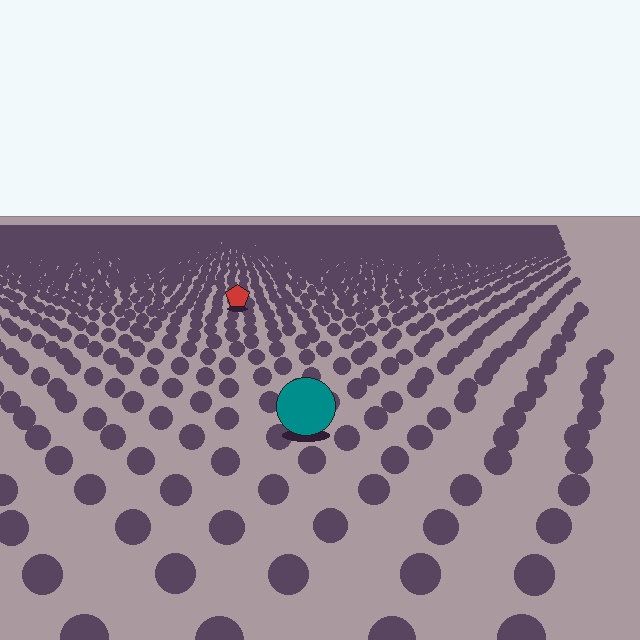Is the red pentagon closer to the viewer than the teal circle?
No. The teal circle is closer — you can tell from the texture gradient: the ground texture is coarser near it.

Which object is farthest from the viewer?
The red pentagon is farthest from the viewer. It appears smaller and the ground texture around it is denser.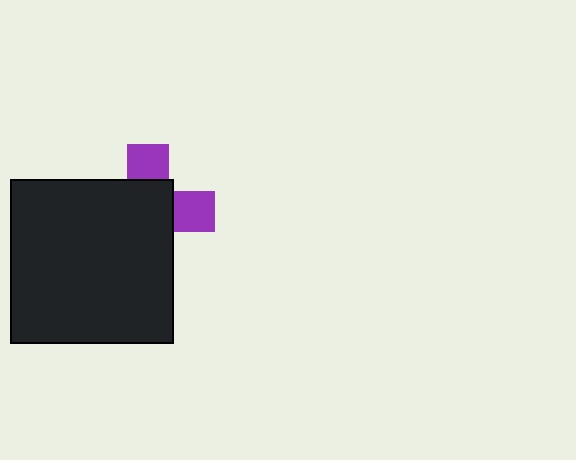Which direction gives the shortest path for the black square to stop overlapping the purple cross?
Moving toward the lower-left gives the shortest separation.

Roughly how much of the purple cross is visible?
A small part of it is visible (roughly 34%).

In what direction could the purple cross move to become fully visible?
The purple cross could move toward the upper-right. That would shift it out from behind the black square entirely.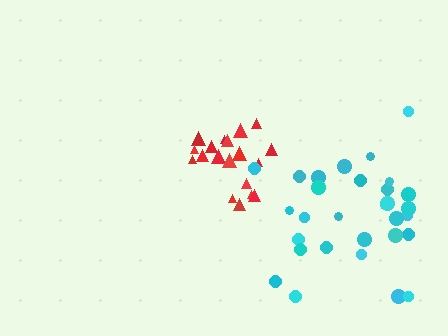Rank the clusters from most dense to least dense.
red, cyan.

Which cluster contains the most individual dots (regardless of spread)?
Cyan (31).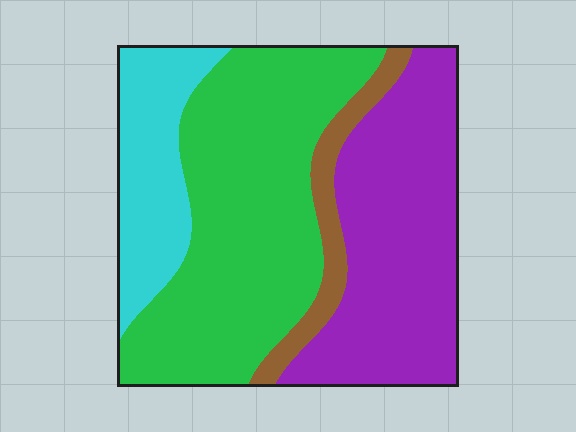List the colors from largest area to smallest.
From largest to smallest: green, purple, cyan, brown.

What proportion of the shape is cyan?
Cyan covers 16% of the shape.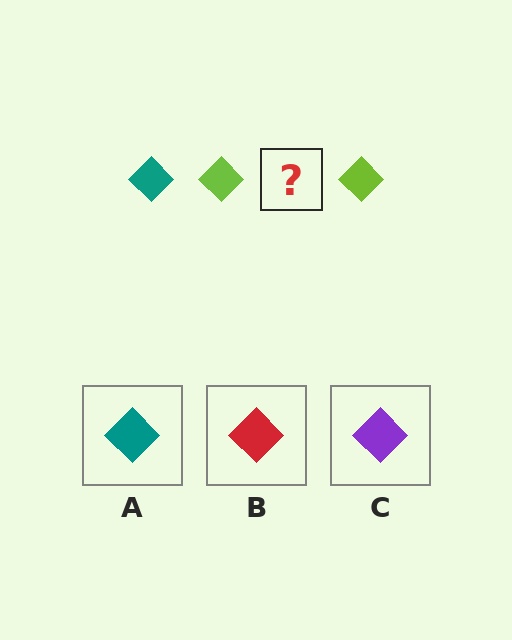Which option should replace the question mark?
Option A.